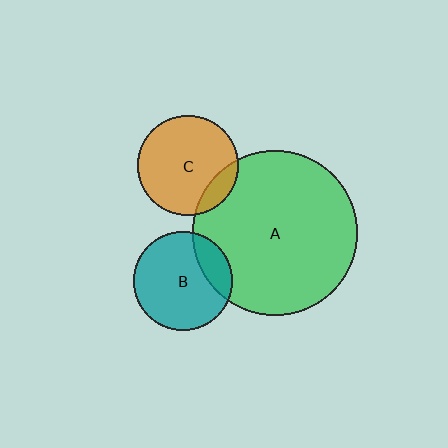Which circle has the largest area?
Circle A (green).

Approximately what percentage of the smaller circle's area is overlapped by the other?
Approximately 15%.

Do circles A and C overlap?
Yes.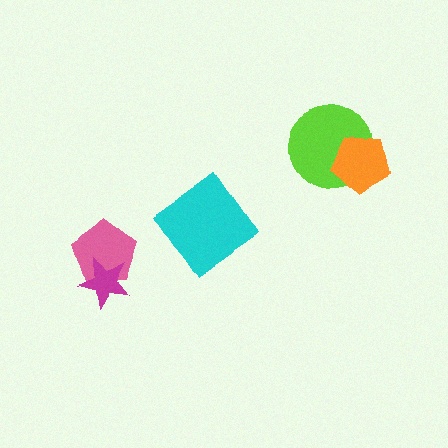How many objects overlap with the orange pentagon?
1 object overlaps with the orange pentagon.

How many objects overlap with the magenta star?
1 object overlaps with the magenta star.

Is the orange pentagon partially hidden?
No, no other shape covers it.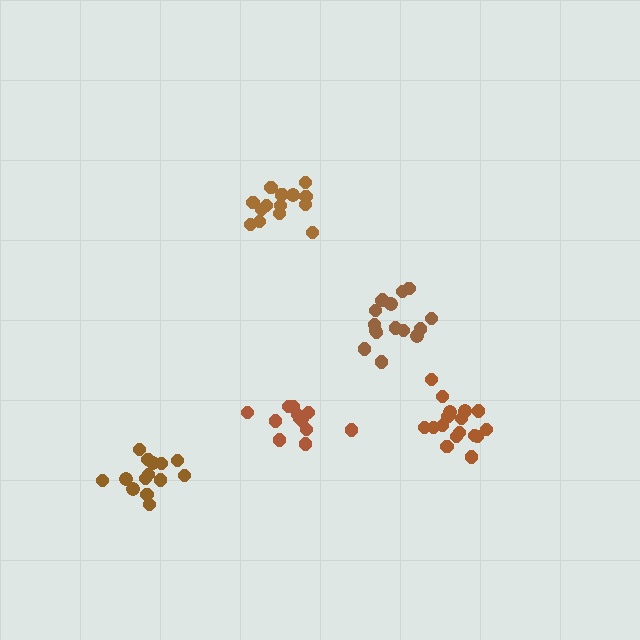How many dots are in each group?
Group 1: 13 dots, Group 2: 16 dots, Group 3: 15 dots, Group 4: 14 dots, Group 5: 17 dots (75 total).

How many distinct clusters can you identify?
There are 5 distinct clusters.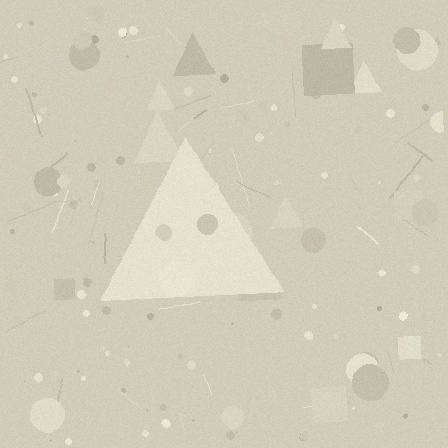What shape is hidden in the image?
A triangle is hidden in the image.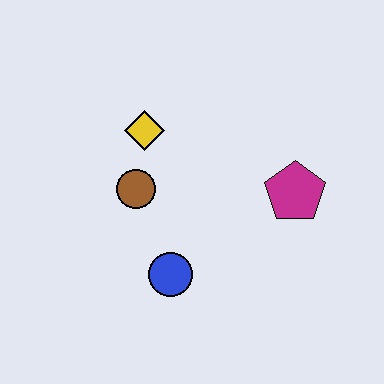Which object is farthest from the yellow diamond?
The magenta pentagon is farthest from the yellow diamond.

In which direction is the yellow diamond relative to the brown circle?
The yellow diamond is above the brown circle.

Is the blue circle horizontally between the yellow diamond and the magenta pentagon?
Yes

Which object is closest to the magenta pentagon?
The blue circle is closest to the magenta pentagon.